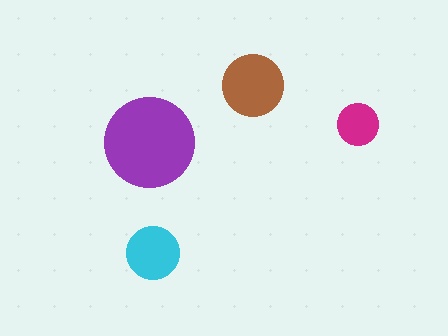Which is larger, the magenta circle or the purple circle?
The purple one.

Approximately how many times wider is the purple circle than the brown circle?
About 1.5 times wider.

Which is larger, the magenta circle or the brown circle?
The brown one.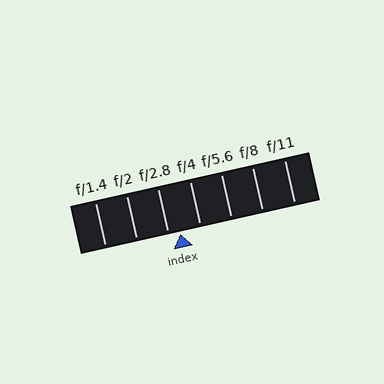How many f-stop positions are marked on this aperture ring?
There are 7 f-stop positions marked.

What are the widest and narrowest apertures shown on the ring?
The widest aperture shown is f/1.4 and the narrowest is f/11.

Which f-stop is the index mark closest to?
The index mark is closest to f/2.8.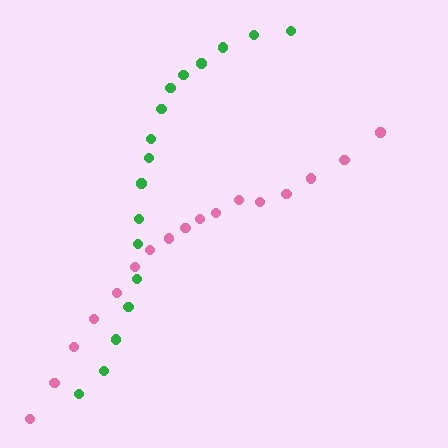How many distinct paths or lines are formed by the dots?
There are 2 distinct paths.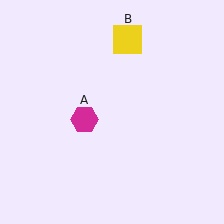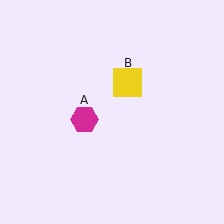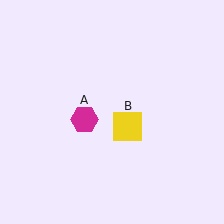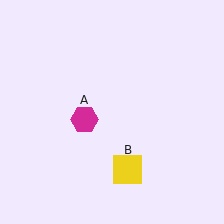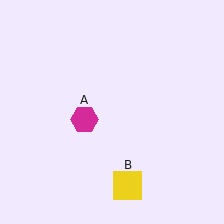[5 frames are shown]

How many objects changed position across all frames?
1 object changed position: yellow square (object B).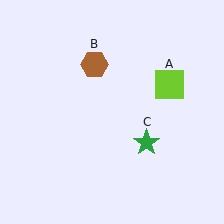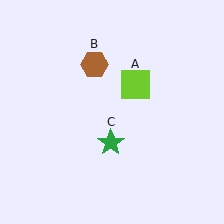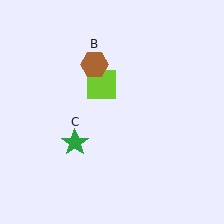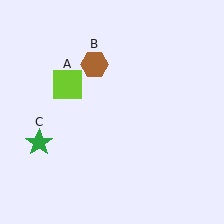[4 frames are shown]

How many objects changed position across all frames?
2 objects changed position: lime square (object A), green star (object C).